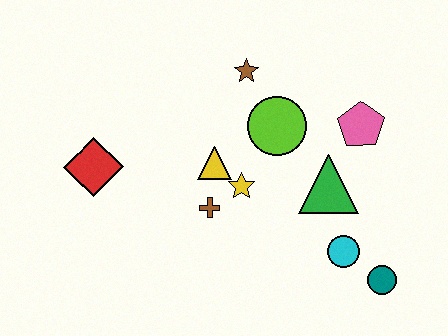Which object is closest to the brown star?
The lime circle is closest to the brown star.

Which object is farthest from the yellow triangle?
The teal circle is farthest from the yellow triangle.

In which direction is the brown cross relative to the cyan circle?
The brown cross is to the left of the cyan circle.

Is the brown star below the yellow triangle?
No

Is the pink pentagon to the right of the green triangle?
Yes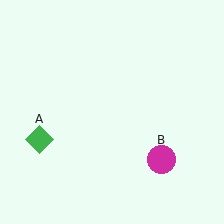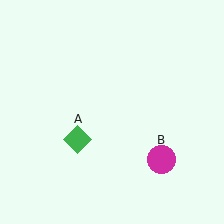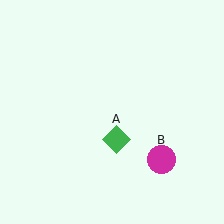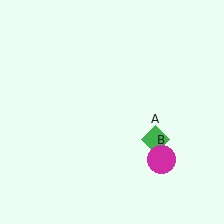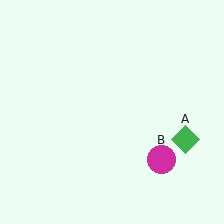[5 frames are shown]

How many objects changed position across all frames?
1 object changed position: green diamond (object A).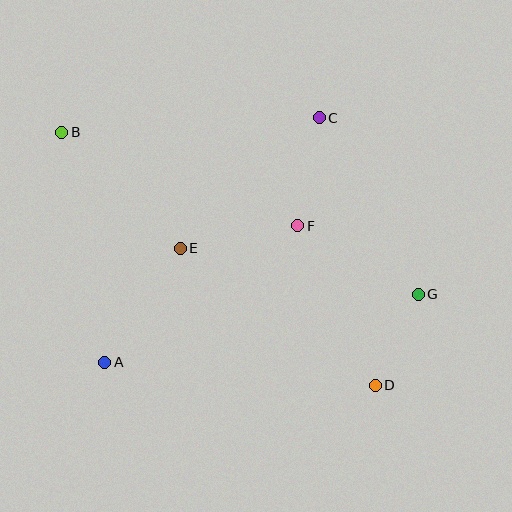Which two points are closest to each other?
Points D and G are closest to each other.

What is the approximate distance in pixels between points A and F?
The distance between A and F is approximately 236 pixels.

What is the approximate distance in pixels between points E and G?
The distance between E and G is approximately 242 pixels.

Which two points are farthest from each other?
Points B and D are farthest from each other.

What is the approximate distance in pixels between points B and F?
The distance between B and F is approximately 254 pixels.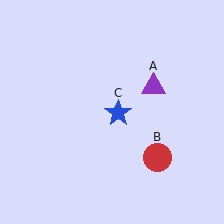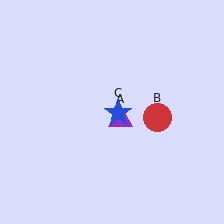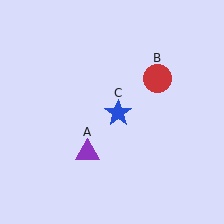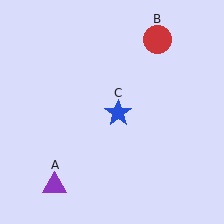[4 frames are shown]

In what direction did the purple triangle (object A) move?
The purple triangle (object A) moved down and to the left.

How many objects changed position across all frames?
2 objects changed position: purple triangle (object A), red circle (object B).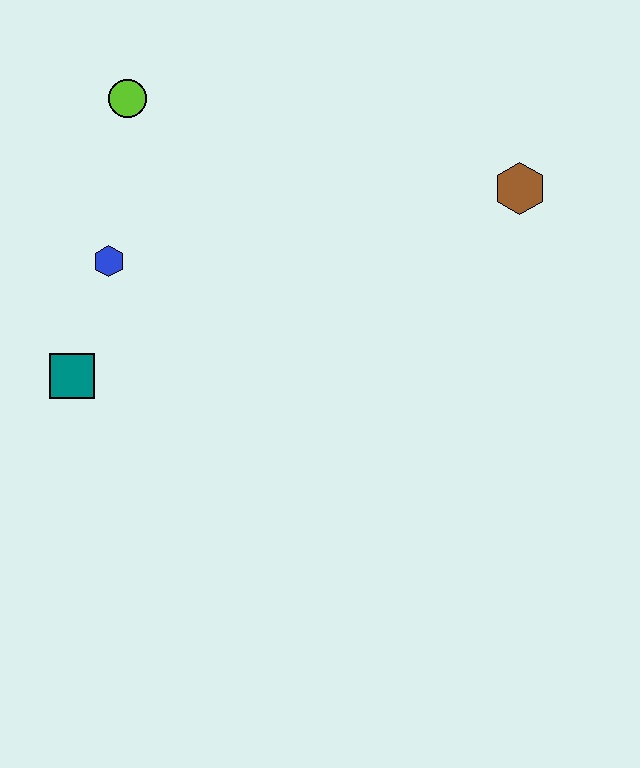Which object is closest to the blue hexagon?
The teal square is closest to the blue hexagon.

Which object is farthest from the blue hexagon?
The brown hexagon is farthest from the blue hexagon.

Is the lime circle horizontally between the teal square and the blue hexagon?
No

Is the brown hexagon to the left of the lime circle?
No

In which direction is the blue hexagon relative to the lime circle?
The blue hexagon is below the lime circle.